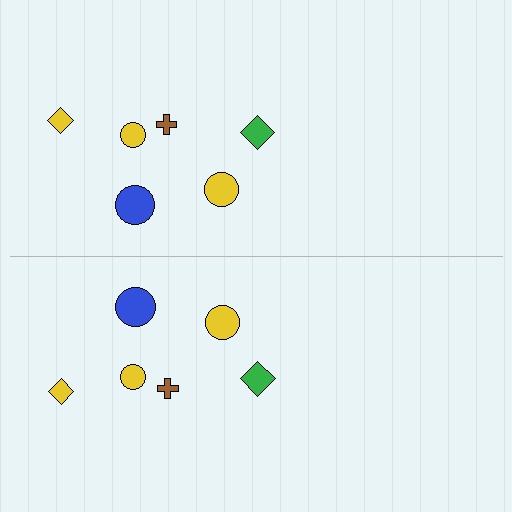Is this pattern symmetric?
Yes, this pattern has bilateral (reflection) symmetry.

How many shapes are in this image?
There are 12 shapes in this image.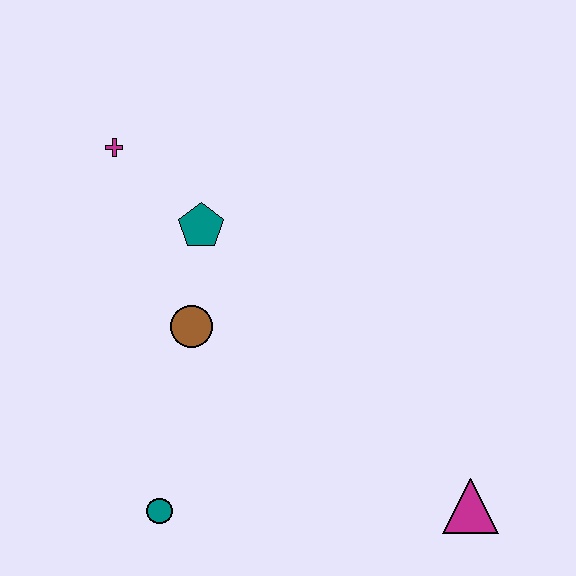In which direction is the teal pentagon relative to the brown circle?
The teal pentagon is above the brown circle.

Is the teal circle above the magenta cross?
No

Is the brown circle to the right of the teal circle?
Yes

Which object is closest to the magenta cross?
The teal pentagon is closest to the magenta cross.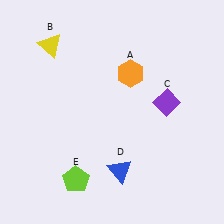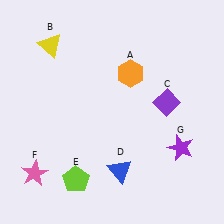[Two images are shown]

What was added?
A pink star (F), a purple star (G) were added in Image 2.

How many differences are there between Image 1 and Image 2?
There are 2 differences between the two images.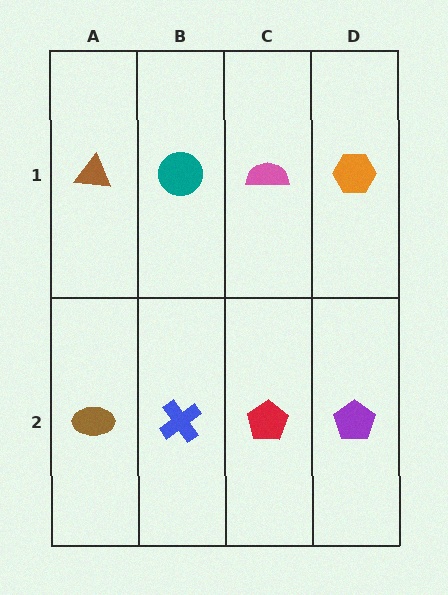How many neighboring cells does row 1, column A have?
2.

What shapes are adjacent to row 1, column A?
A brown ellipse (row 2, column A), a teal circle (row 1, column B).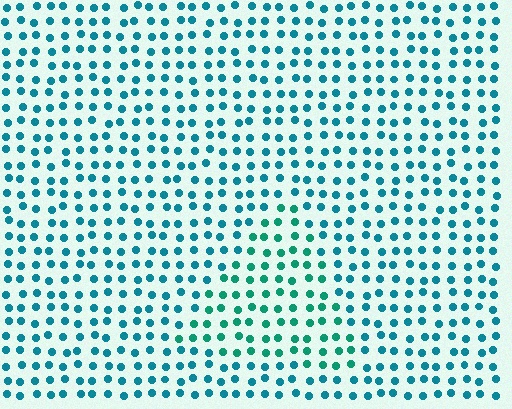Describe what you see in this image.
The image is filled with small teal elements in a uniform arrangement. A triangle-shaped region is visible where the elements are tinted to a slightly different hue, forming a subtle color boundary.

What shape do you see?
I see a triangle.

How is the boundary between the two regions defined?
The boundary is defined purely by a slight shift in hue (about 25 degrees). Spacing, size, and orientation are identical on both sides.